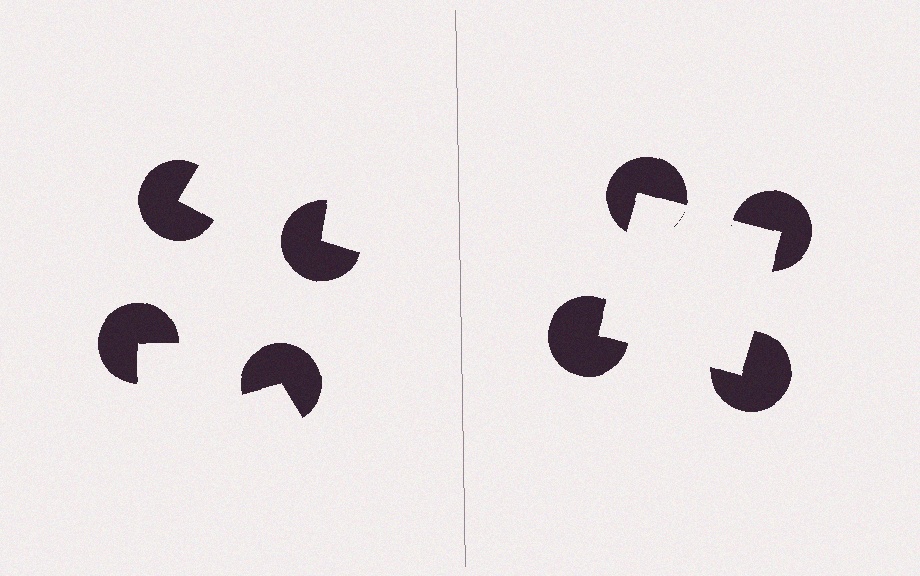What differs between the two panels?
The pac-man discs are positioned identically on both sides; only the wedge orientations differ. On the right they align to a square; on the left they are misaligned.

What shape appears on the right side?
An illusory square.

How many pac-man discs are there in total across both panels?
8 — 4 on each side.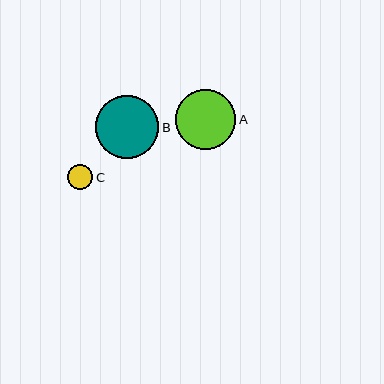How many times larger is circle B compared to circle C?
Circle B is approximately 2.6 times the size of circle C.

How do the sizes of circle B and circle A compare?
Circle B and circle A are approximately the same size.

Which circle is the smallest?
Circle C is the smallest with a size of approximately 25 pixels.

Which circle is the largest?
Circle B is the largest with a size of approximately 64 pixels.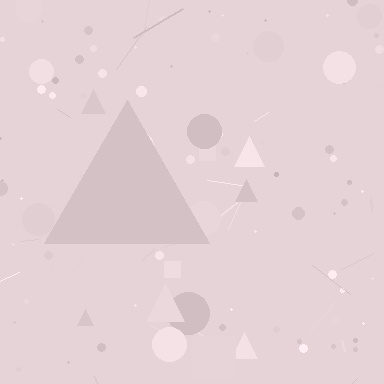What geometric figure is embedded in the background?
A triangle is embedded in the background.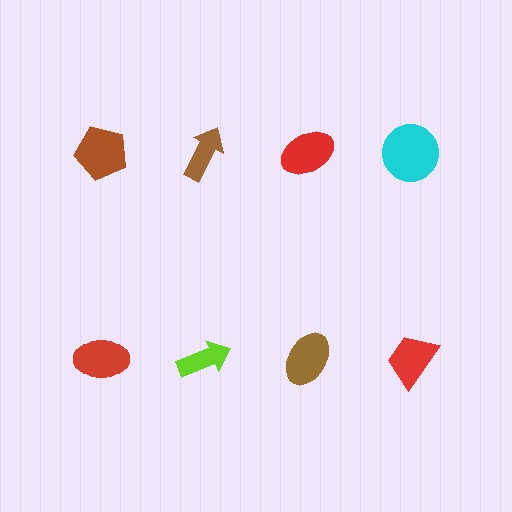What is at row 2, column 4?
A red trapezoid.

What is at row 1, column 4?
A cyan circle.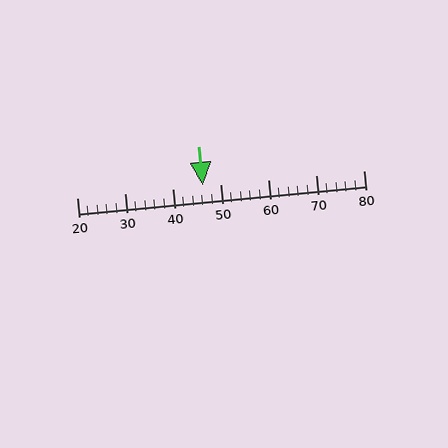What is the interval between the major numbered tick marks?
The major tick marks are spaced 10 units apart.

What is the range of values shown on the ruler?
The ruler shows values from 20 to 80.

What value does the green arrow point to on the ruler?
The green arrow points to approximately 46.